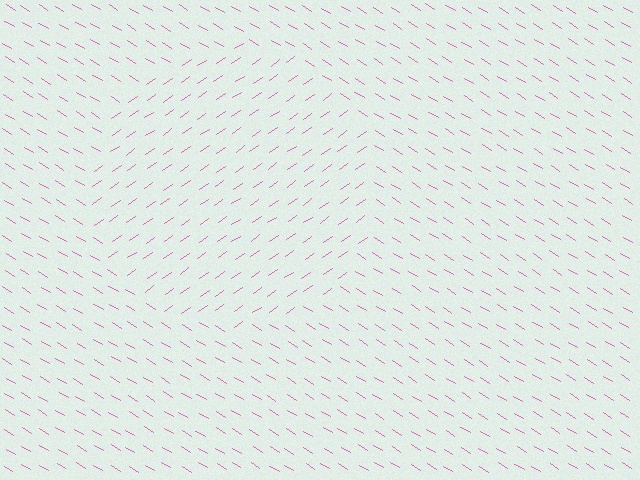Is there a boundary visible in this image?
Yes, there is a texture boundary formed by a change in line orientation.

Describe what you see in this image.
The image is filled with small pink line segments. A circle region in the image has lines oriented differently from the surrounding lines, creating a visible texture boundary.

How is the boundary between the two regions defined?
The boundary is defined purely by a change in line orientation (approximately 67 degrees difference). All lines are the same color and thickness.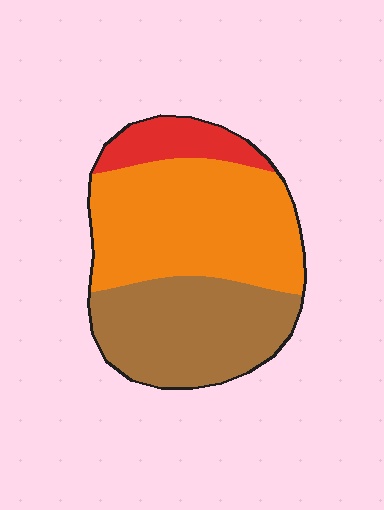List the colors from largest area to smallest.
From largest to smallest: orange, brown, red.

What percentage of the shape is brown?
Brown covers around 40% of the shape.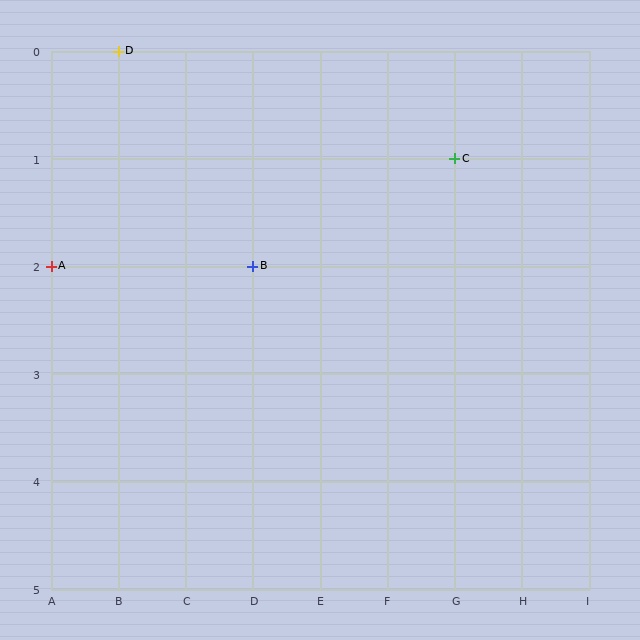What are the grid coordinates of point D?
Point D is at grid coordinates (B, 0).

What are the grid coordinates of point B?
Point B is at grid coordinates (D, 2).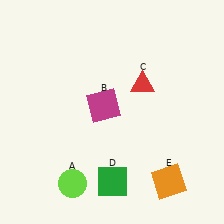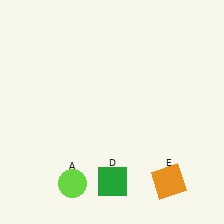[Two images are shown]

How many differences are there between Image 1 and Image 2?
There are 2 differences between the two images.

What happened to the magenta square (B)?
The magenta square (B) was removed in Image 2. It was in the top-left area of Image 1.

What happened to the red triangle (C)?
The red triangle (C) was removed in Image 2. It was in the top-right area of Image 1.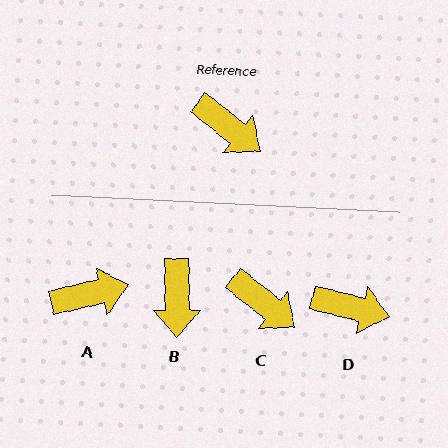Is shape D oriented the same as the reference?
No, it is off by about 24 degrees.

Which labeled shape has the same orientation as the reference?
C.